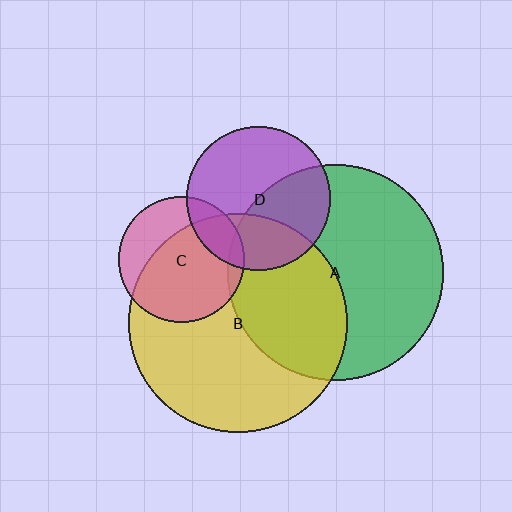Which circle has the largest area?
Circle B (yellow).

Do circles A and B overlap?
Yes.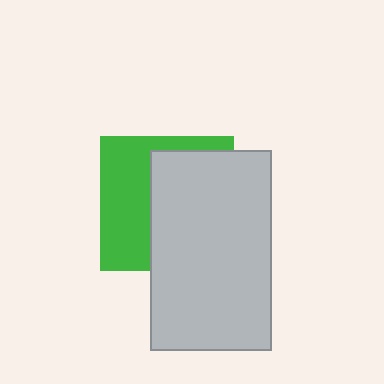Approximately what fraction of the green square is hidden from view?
Roughly 56% of the green square is hidden behind the light gray rectangle.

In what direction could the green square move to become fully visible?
The green square could move left. That would shift it out from behind the light gray rectangle entirely.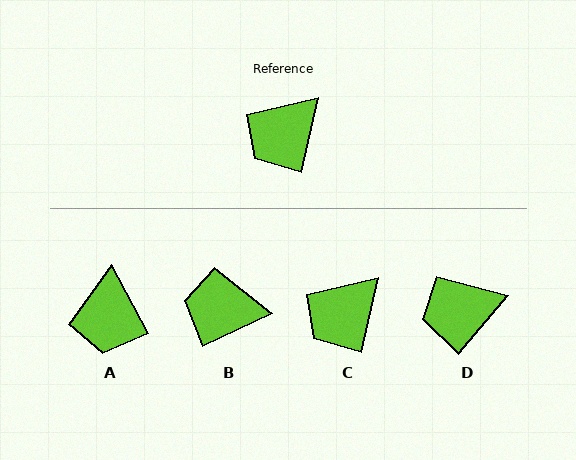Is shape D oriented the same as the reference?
No, it is off by about 28 degrees.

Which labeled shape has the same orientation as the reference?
C.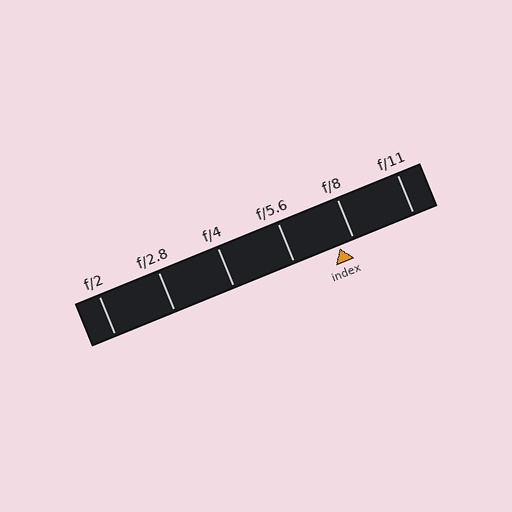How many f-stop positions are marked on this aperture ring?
There are 6 f-stop positions marked.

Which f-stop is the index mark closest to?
The index mark is closest to f/8.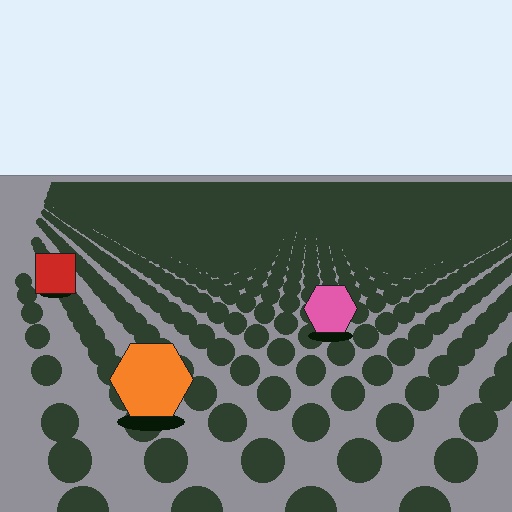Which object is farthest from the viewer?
The red square is farthest from the viewer. It appears smaller and the ground texture around it is denser.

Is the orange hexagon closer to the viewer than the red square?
Yes. The orange hexagon is closer — you can tell from the texture gradient: the ground texture is coarser near it.